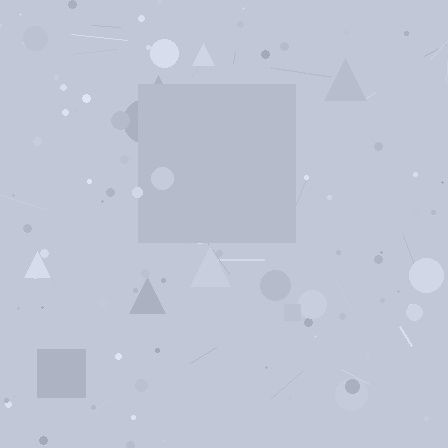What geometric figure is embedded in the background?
A square is embedded in the background.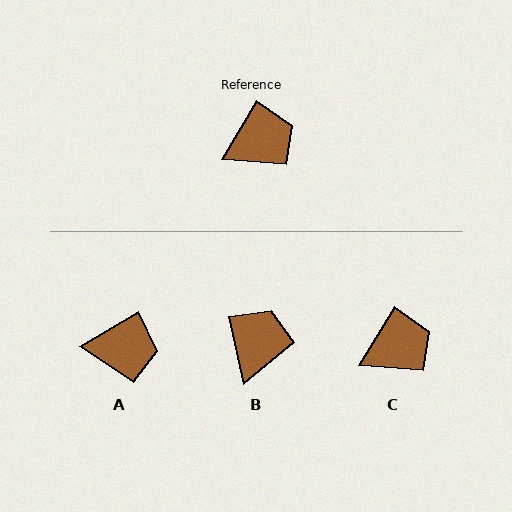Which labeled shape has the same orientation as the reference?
C.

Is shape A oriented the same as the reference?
No, it is off by about 29 degrees.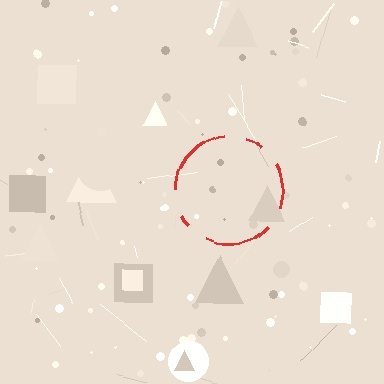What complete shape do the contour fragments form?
The contour fragments form a circle.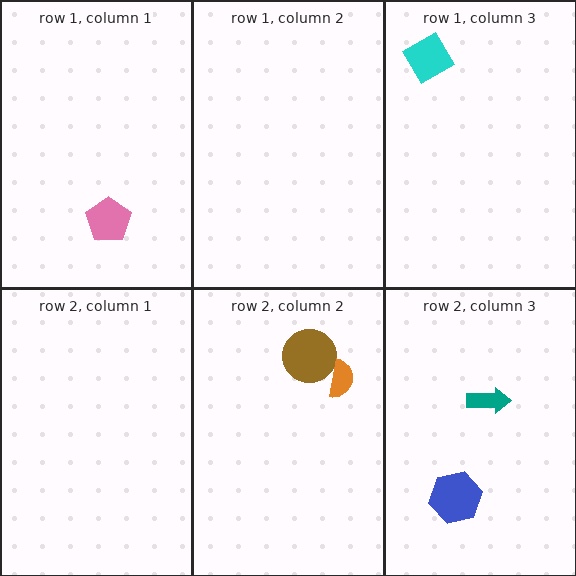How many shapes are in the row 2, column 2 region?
2.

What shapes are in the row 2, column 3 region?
The teal arrow, the blue hexagon.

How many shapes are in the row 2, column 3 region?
2.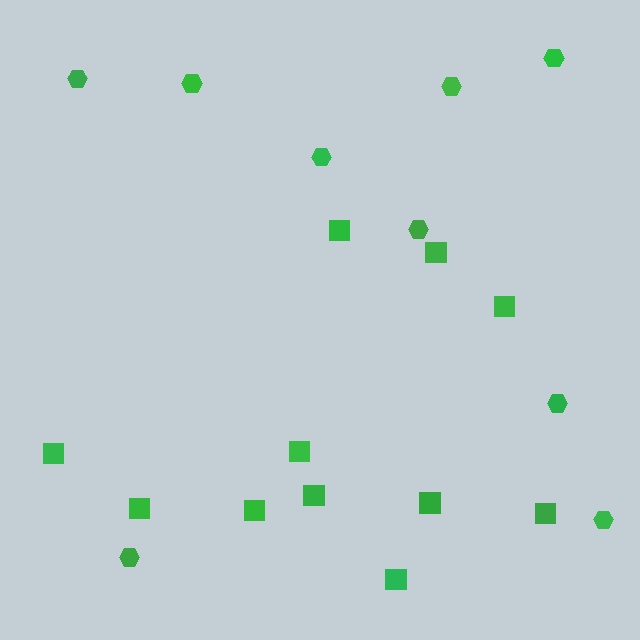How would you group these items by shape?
There are 2 groups: one group of hexagons (9) and one group of squares (11).